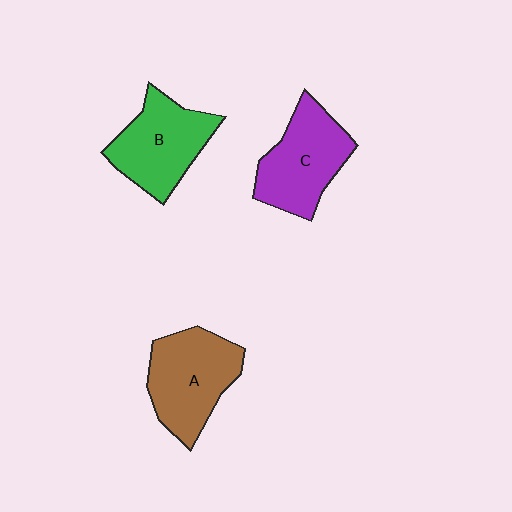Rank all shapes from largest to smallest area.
From largest to smallest: A (brown), C (purple), B (green).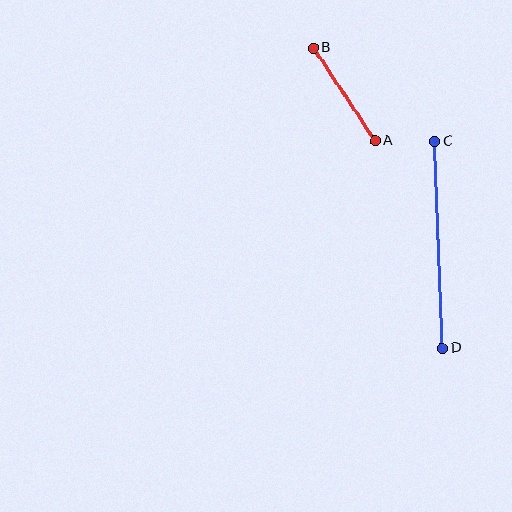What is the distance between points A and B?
The distance is approximately 111 pixels.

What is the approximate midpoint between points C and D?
The midpoint is at approximately (438, 245) pixels.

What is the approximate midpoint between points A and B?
The midpoint is at approximately (344, 94) pixels.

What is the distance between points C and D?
The distance is approximately 207 pixels.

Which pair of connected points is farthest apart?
Points C and D are farthest apart.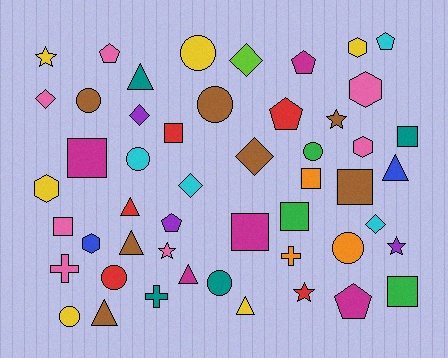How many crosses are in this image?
There are 3 crosses.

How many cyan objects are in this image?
There are 4 cyan objects.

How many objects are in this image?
There are 50 objects.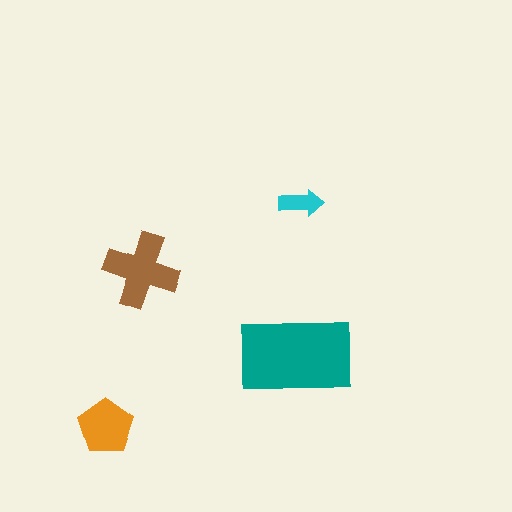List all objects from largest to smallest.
The teal rectangle, the brown cross, the orange pentagon, the cyan arrow.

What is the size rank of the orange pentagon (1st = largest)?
3rd.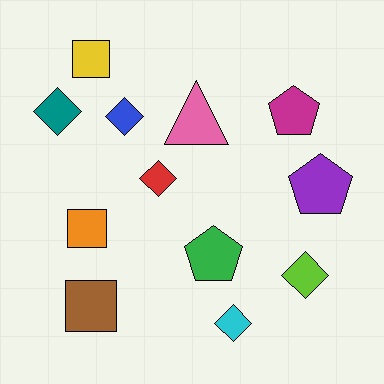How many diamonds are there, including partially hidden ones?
There are 5 diamonds.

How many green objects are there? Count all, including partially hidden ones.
There is 1 green object.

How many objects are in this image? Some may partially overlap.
There are 12 objects.